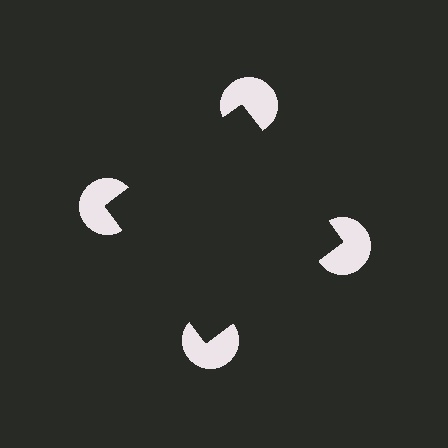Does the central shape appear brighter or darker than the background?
It typically appears slightly darker than the background, even though no actual brightness change is drawn.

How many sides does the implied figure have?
4 sides.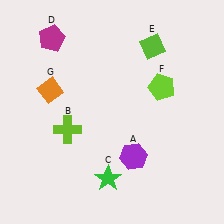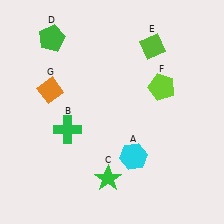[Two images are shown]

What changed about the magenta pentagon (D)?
In Image 1, D is magenta. In Image 2, it changed to green.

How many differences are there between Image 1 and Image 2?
There are 3 differences between the two images.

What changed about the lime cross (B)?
In Image 1, B is lime. In Image 2, it changed to green.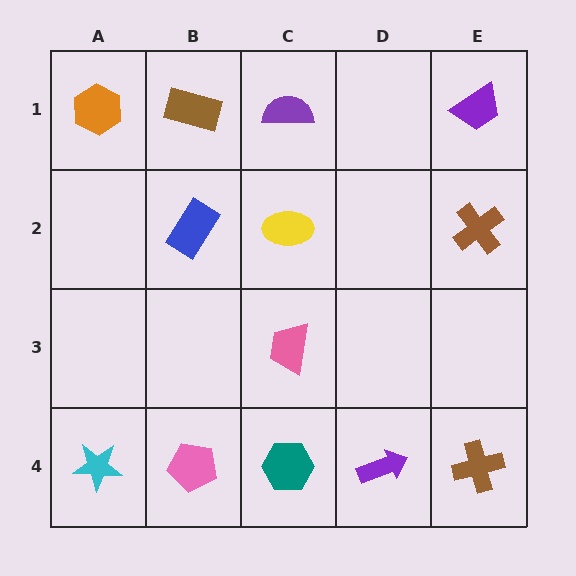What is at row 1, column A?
An orange hexagon.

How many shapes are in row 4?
5 shapes.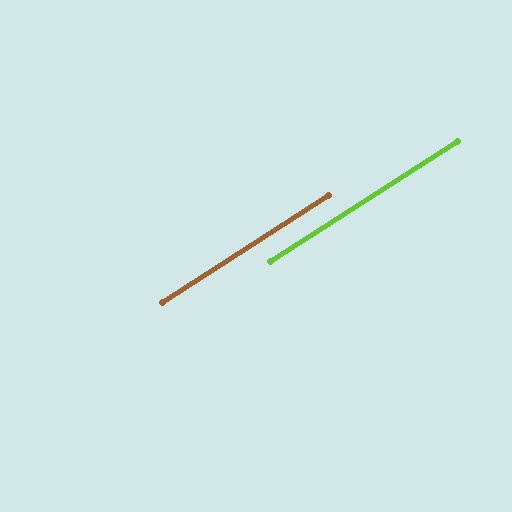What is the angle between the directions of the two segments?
Approximately 0 degrees.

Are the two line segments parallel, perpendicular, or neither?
Parallel — their directions differ by only 0.4°.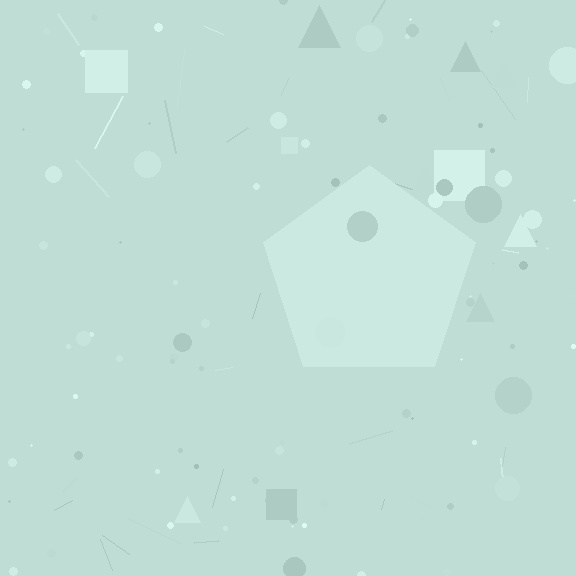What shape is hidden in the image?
A pentagon is hidden in the image.